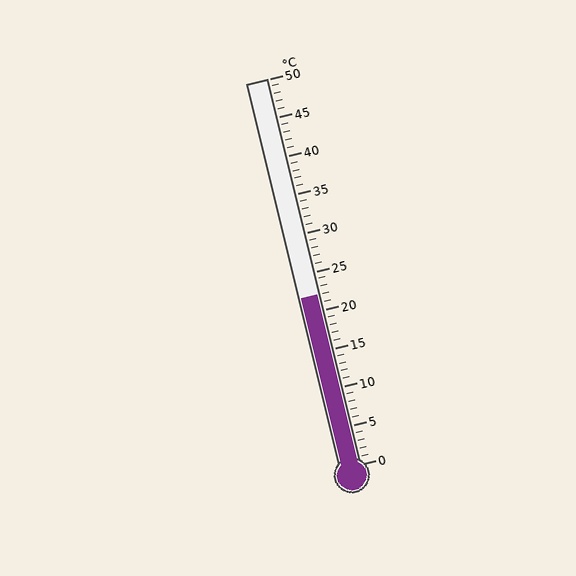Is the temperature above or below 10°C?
The temperature is above 10°C.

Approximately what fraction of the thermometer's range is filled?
The thermometer is filled to approximately 45% of its range.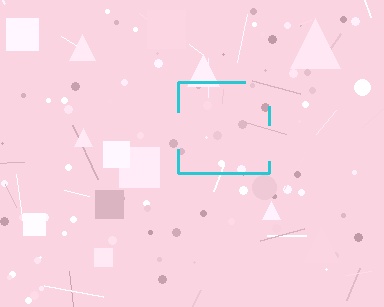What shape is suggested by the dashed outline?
The dashed outline suggests a square.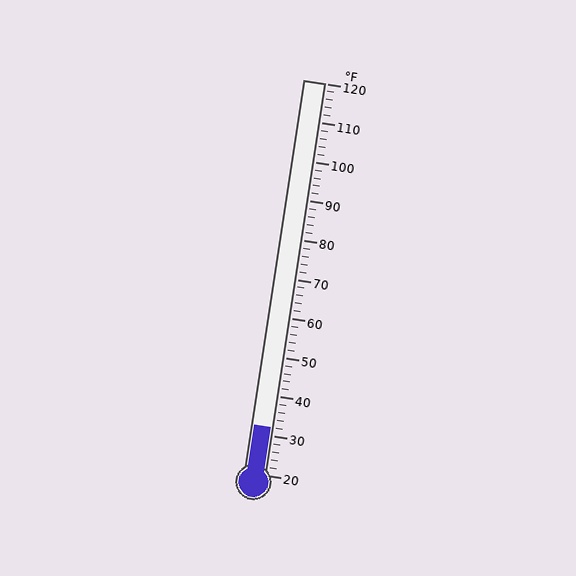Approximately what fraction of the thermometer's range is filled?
The thermometer is filled to approximately 10% of its range.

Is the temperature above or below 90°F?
The temperature is below 90°F.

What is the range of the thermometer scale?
The thermometer scale ranges from 20°F to 120°F.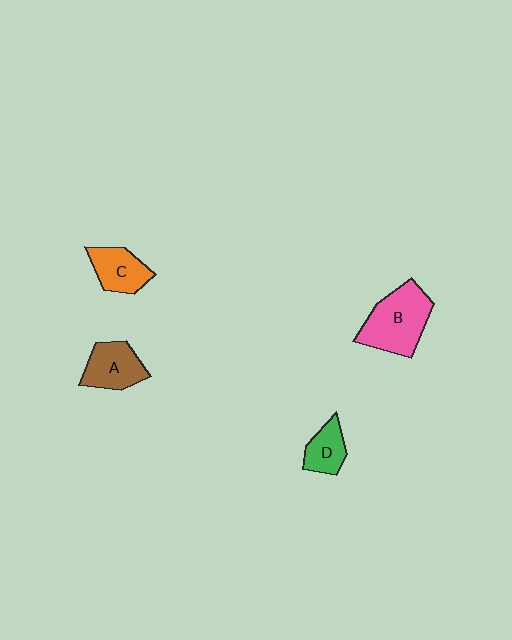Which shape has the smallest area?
Shape D (green).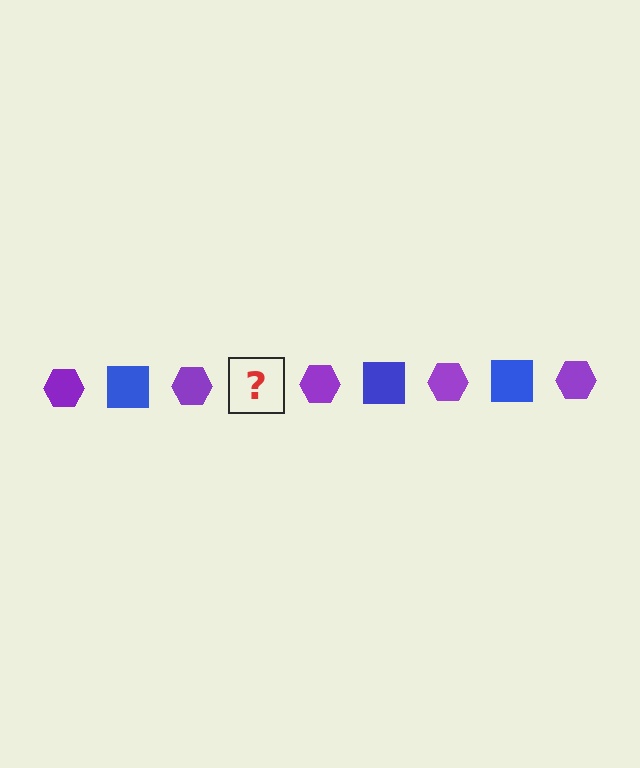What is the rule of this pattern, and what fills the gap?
The rule is that the pattern alternates between purple hexagon and blue square. The gap should be filled with a blue square.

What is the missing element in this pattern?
The missing element is a blue square.